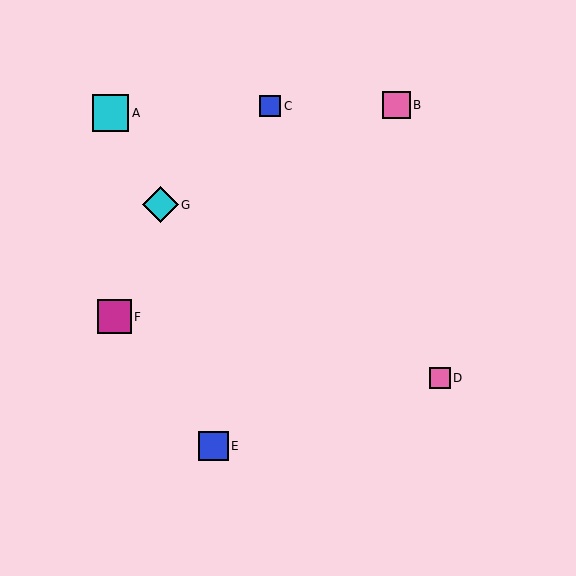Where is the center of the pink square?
The center of the pink square is at (440, 378).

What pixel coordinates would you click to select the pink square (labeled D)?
Click at (440, 378) to select the pink square D.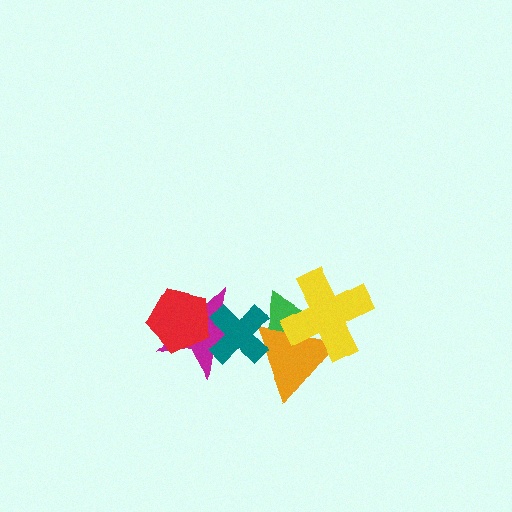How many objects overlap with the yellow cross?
2 objects overlap with the yellow cross.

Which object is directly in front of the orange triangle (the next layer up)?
The teal cross is directly in front of the orange triangle.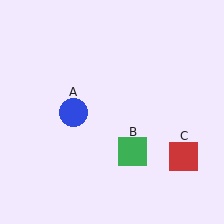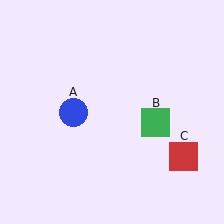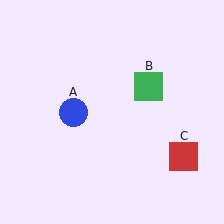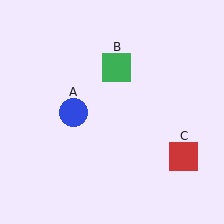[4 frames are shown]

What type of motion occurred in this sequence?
The green square (object B) rotated counterclockwise around the center of the scene.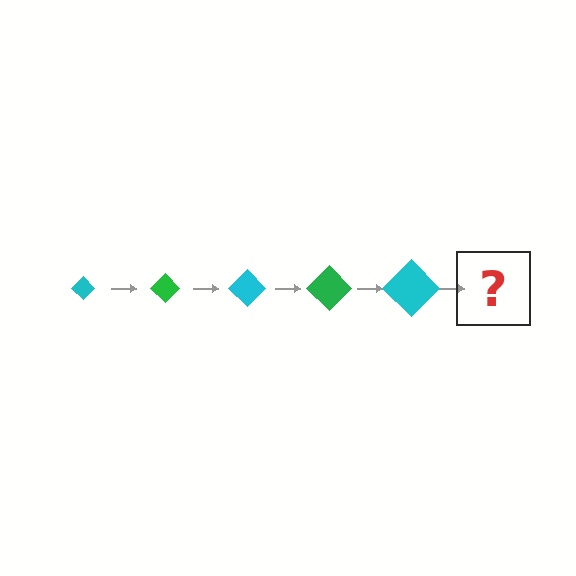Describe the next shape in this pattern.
It should be a green diamond, larger than the previous one.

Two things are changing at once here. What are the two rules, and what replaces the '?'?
The two rules are that the diamond grows larger each step and the color cycles through cyan and green. The '?' should be a green diamond, larger than the previous one.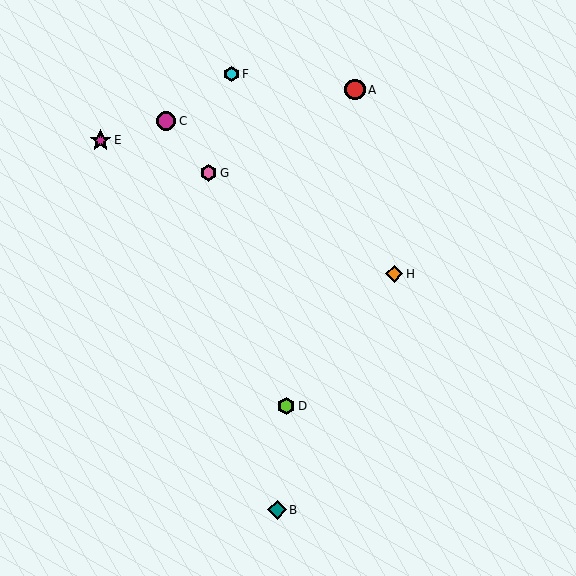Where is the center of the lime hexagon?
The center of the lime hexagon is at (286, 406).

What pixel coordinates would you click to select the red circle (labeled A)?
Click at (355, 90) to select the red circle A.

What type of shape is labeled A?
Shape A is a red circle.